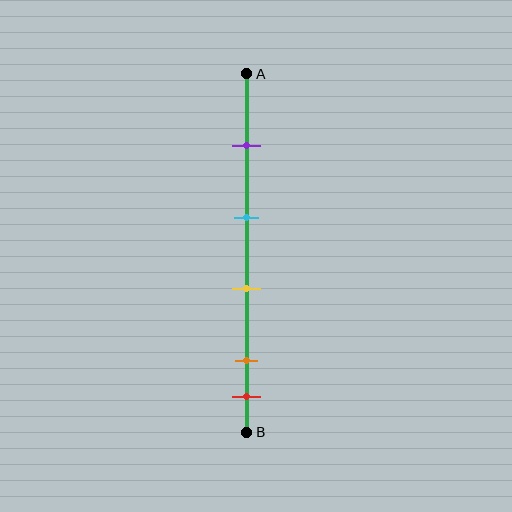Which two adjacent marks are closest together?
The orange and red marks are the closest adjacent pair.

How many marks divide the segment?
There are 5 marks dividing the segment.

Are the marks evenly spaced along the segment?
No, the marks are not evenly spaced.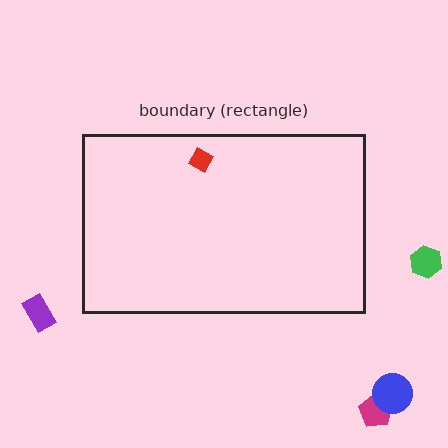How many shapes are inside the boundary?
1 inside, 4 outside.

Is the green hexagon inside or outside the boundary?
Outside.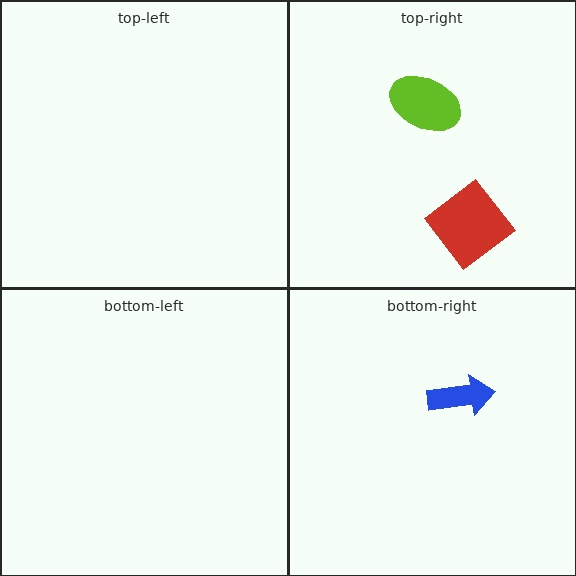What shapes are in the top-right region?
The red diamond, the lime ellipse.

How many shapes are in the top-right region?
2.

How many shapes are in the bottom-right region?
1.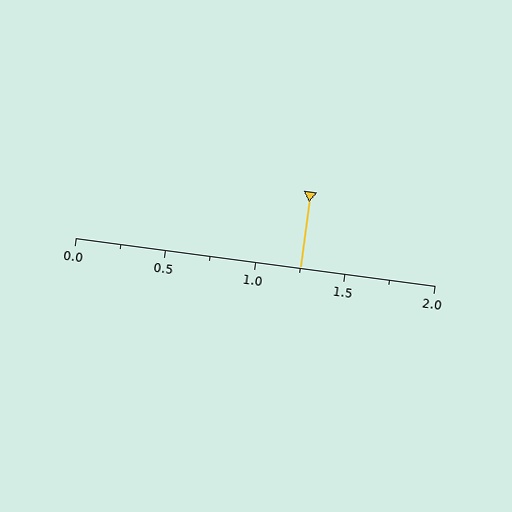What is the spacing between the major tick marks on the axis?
The major ticks are spaced 0.5 apart.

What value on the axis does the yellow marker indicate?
The marker indicates approximately 1.25.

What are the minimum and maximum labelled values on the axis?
The axis runs from 0.0 to 2.0.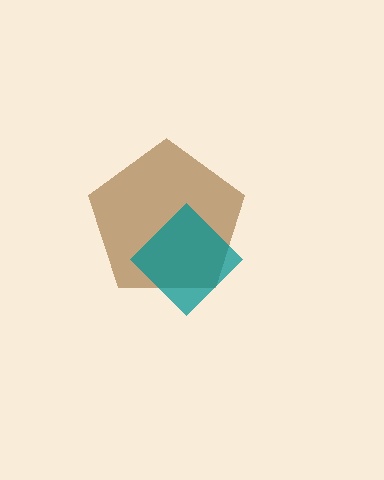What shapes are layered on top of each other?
The layered shapes are: a brown pentagon, a teal diamond.